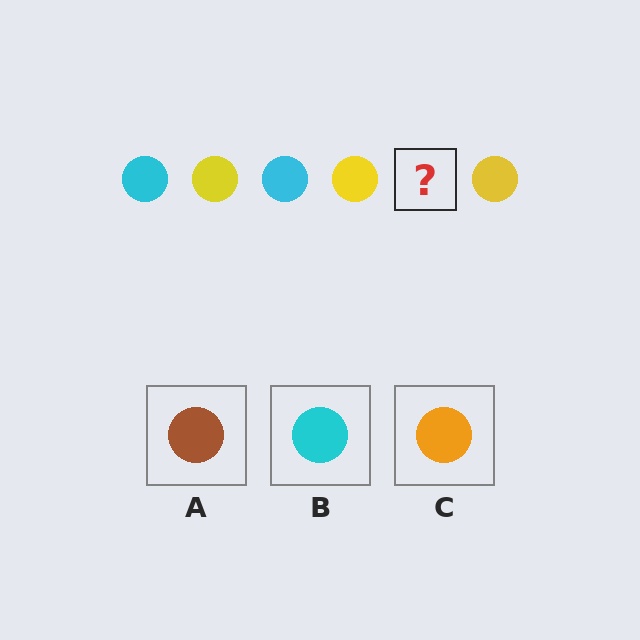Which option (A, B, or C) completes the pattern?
B.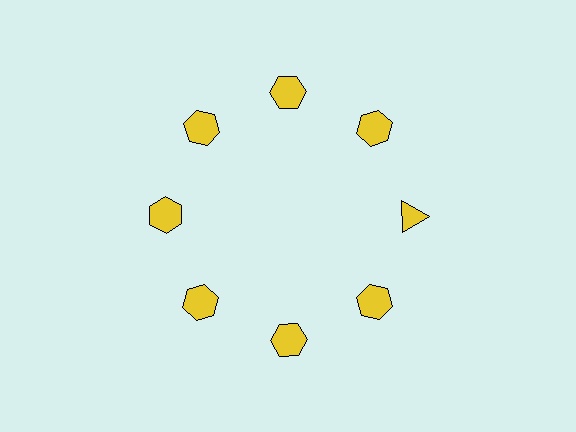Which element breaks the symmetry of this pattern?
The yellow triangle at roughly the 3 o'clock position breaks the symmetry. All other shapes are yellow hexagons.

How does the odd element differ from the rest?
It has a different shape: triangle instead of hexagon.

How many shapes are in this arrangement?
There are 8 shapes arranged in a ring pattern.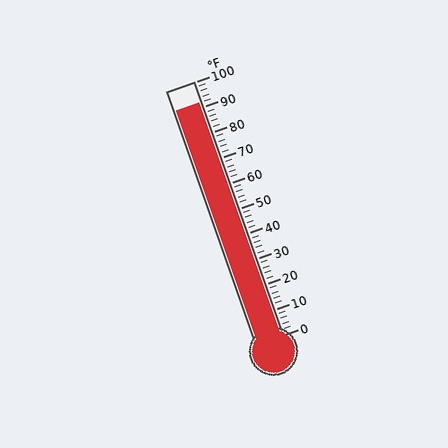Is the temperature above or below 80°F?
The temperature is above 80°F.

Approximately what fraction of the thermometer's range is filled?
The thermometer is filled to approximately 90% of its range.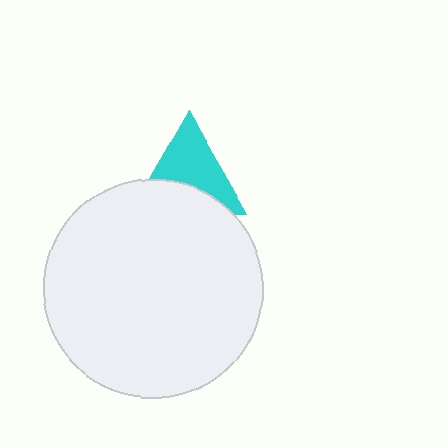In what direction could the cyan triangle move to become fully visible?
The cyan triangle could move up. That would shift it out from behind the white circle entirely.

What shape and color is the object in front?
The object in front is a white circle.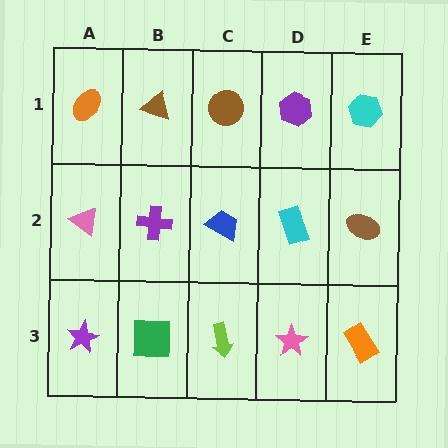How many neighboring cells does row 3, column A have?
2.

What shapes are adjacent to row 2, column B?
A brown triangle (row 1, column B), a green square (row 3, column B), a pink triangle (row 2, column A), a blue trapezoid (row 2, column C).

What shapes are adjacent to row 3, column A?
A pink triangle (row 2, column A), a green square (row 3, column B).